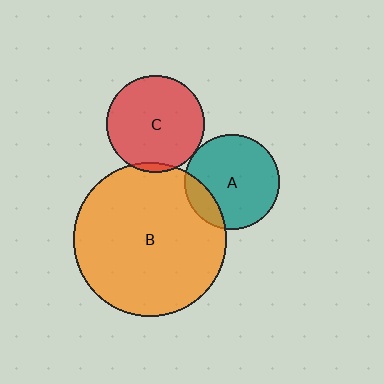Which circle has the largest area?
Circle B (orange).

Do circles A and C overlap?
Yes.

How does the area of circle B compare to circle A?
Approximately 2.6 times.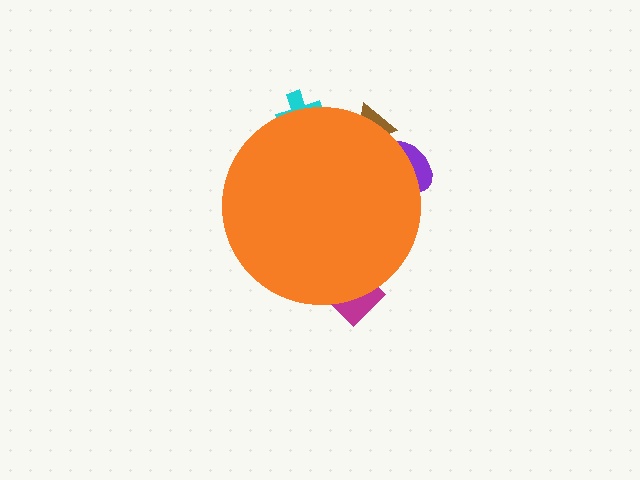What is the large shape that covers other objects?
An orange circle.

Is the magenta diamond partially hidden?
Yes, the magenta diamond is partially hidden behind the orange circle.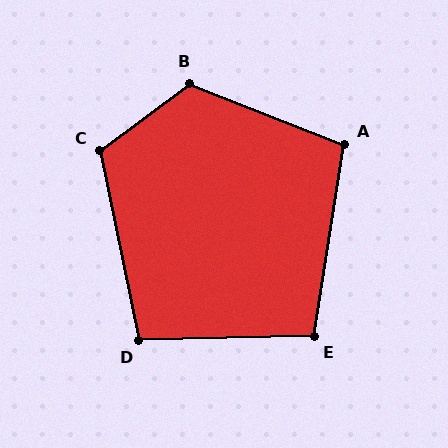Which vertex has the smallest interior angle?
D, at approximately 100 degrees.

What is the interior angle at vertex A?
Approximately 103 degrees (obtuse).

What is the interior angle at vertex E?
Approximately 100 degrees (obtuse).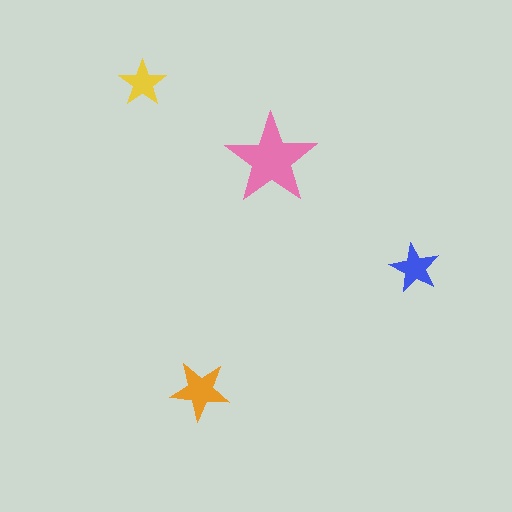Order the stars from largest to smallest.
the pink one, the orange one, the blue one, the yellow one.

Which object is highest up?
The yellow star is topmost.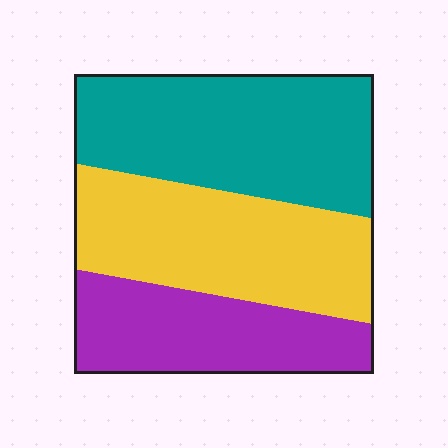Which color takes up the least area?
Purple, at roughly 25%.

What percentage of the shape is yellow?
Yellow takes up about one third (1/3) of the shape.